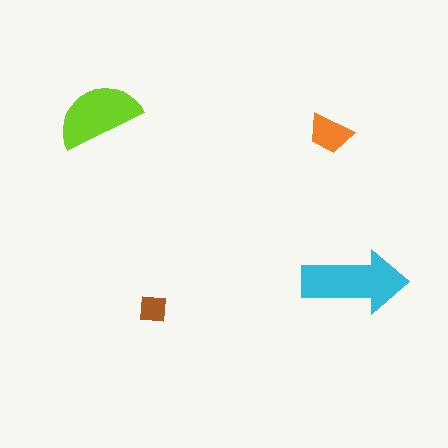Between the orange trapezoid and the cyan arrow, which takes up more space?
The cyan arrow.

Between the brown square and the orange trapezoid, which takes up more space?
The orange trapezoid.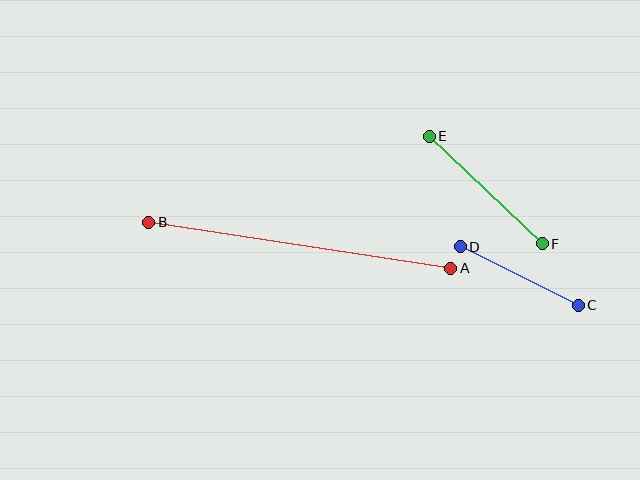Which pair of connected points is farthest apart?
Points A and B are farthest apart.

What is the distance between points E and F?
The distance is approximately 156 pixels.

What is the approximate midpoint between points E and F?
The midpoint is at approximately (486, 190) pixels.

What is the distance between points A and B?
The distance is approximately 305 pixels.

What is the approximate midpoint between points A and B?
The midpoint is at approximately (300, 245) pixels.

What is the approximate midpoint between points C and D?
The midpoint is at approximately (519, 276) pixels.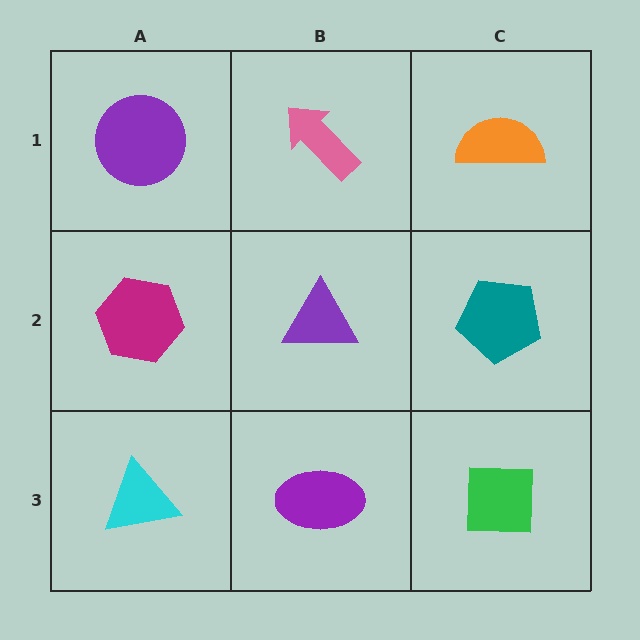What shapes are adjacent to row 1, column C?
A teal pentagon (row 2, column C), a pink arrow (row 1, column B).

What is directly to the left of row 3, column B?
A cyan triangle.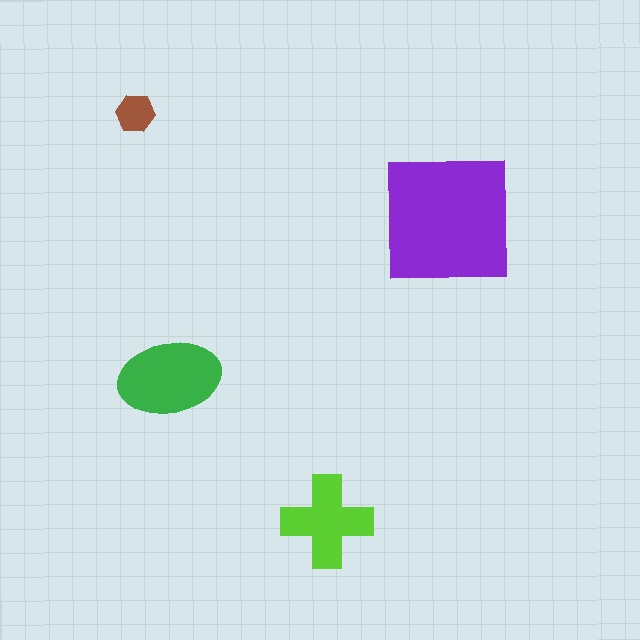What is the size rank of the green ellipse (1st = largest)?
2nd.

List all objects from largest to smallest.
The purple square, the green ellipse, the lime cross, the brown hexagon.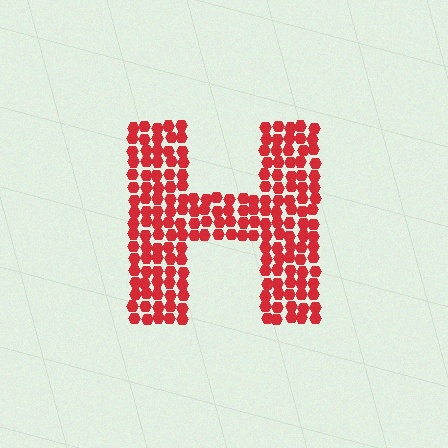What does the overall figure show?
The overall figure shows the letter H.